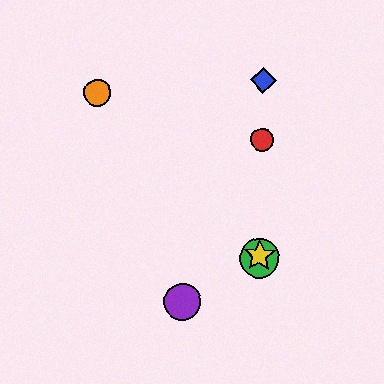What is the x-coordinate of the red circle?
The red circle is at x≈262.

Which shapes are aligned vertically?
The red circle, the blue diamond, the green circle, the yellow star are aligned vertically.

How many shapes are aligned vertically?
4 shapes (the red circle, the blue diamond, the green circle, the yellow star) are aligned vertically.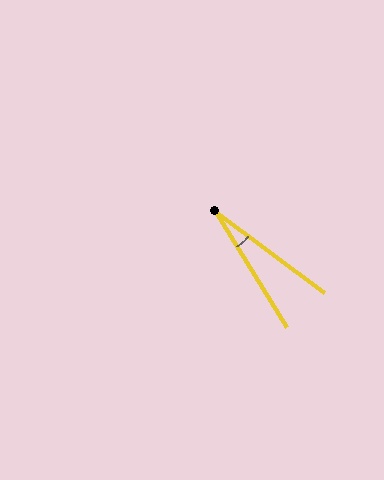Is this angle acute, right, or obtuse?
It is acute.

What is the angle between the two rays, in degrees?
Approximately 22 degrees.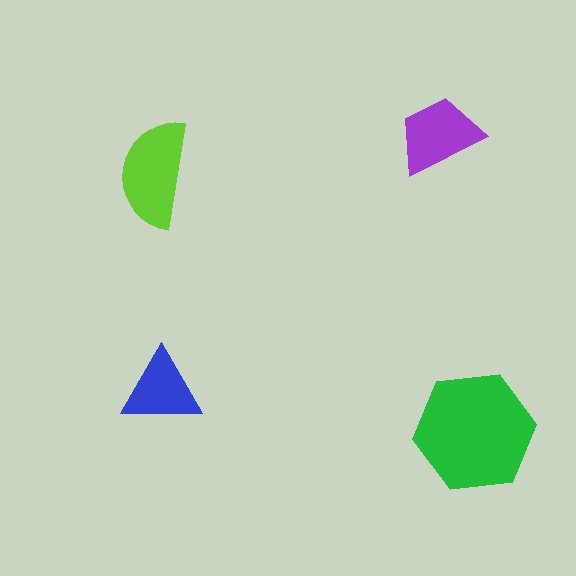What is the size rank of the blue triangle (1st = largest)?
4th.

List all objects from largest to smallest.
The green hexagon, the lime semicircle, the purple trapezoid, the blue triangle.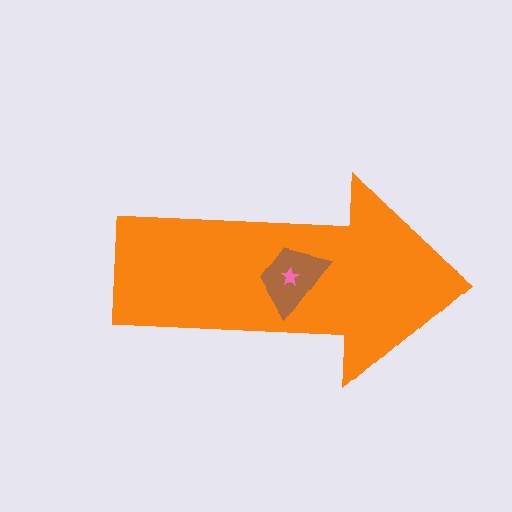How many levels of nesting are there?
3.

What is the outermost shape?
The orange arrow.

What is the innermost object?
The pink star.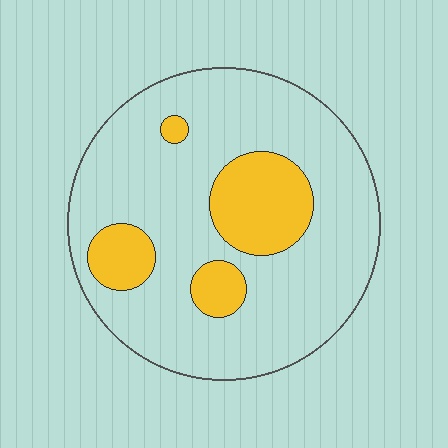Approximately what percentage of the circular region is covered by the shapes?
Approximately 20%.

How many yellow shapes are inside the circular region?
4.